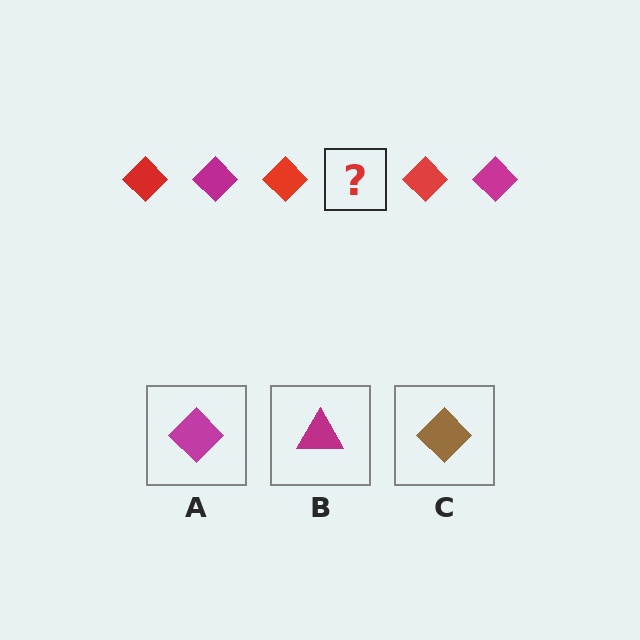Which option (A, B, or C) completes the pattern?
A.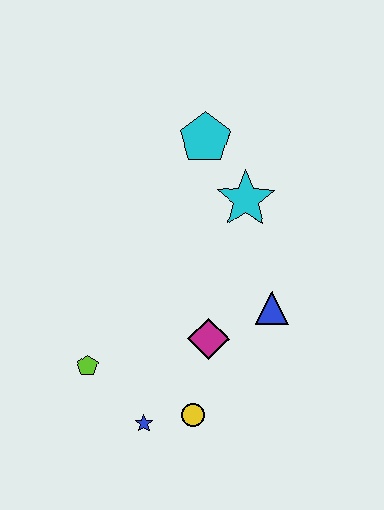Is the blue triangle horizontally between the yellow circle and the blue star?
No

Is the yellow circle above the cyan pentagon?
No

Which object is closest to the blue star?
The yellow circle is closest to the blue star.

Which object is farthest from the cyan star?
The blue star is farthest from the cyan star.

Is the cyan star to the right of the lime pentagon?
Yes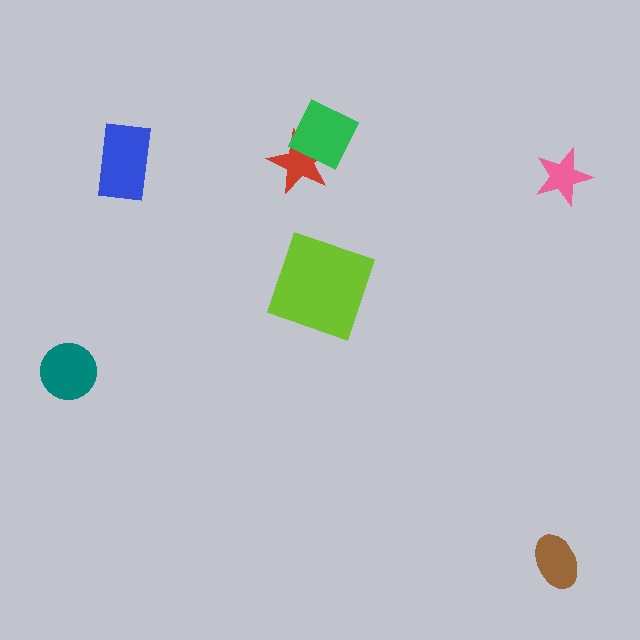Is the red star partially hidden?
Yes, it is partially covered by another shape.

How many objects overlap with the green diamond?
1 object overlaps with the green diamond.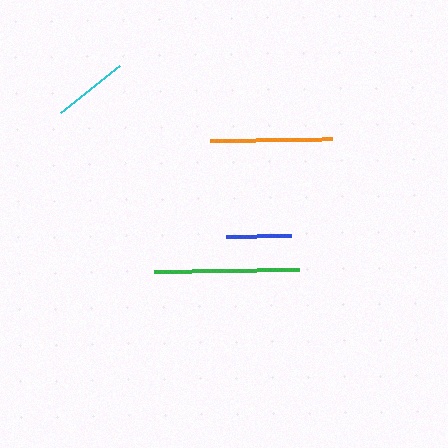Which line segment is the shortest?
The blue line is the shortest at approximately 65 pixels.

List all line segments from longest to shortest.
From longest to shortest: green, orange, cyan, blue.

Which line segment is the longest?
The green line is the longest at approximately 145 pixels.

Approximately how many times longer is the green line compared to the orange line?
The green line is approximately 1.2 times the length of the orange line.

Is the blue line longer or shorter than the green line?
The green line is longer than the blue line.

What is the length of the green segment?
The green segment is approximately 145 pixels long.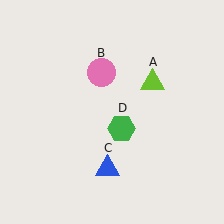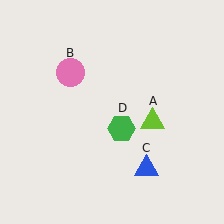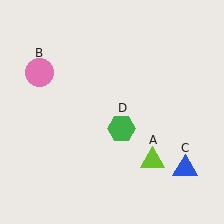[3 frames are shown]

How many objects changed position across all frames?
3 objects changed position: lime triangle (object A), pink circle (object B), blue triangle (object C).